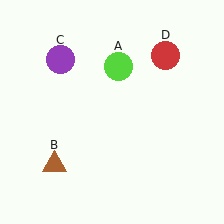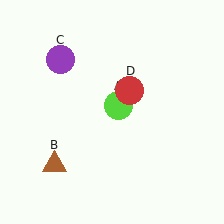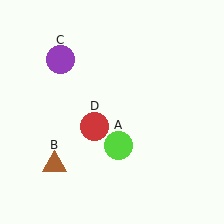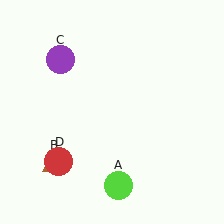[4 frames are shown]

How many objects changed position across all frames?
2 objects changed position: lime circle (object A), red circle (object D).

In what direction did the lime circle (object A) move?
The lime circle (object A) moved down.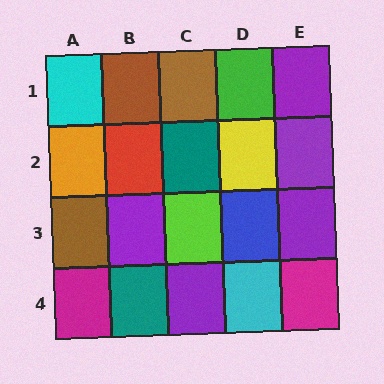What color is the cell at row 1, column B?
Brown.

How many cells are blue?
1 cell is blue.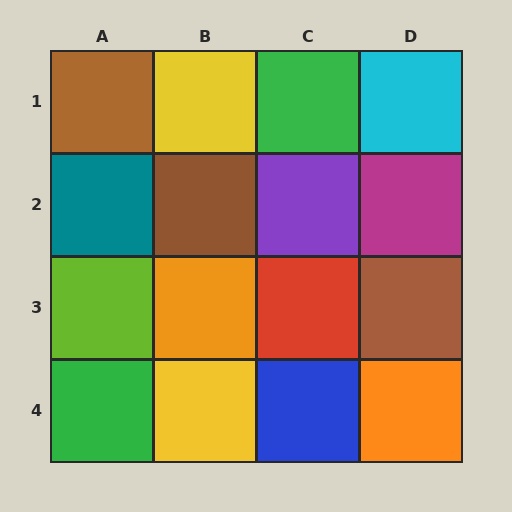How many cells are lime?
1 cell is lime.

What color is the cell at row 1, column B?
Yellow.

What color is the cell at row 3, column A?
Lime.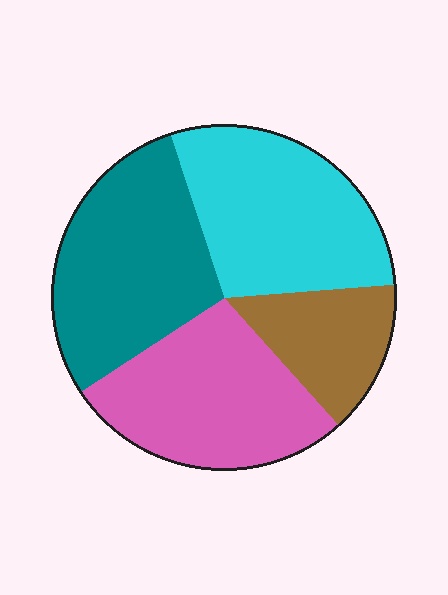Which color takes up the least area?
Brown, at roughly 15%.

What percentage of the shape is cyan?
Cyan covers 29% of the shape.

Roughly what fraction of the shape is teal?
Teal takes up between a quarter and a half of the shape.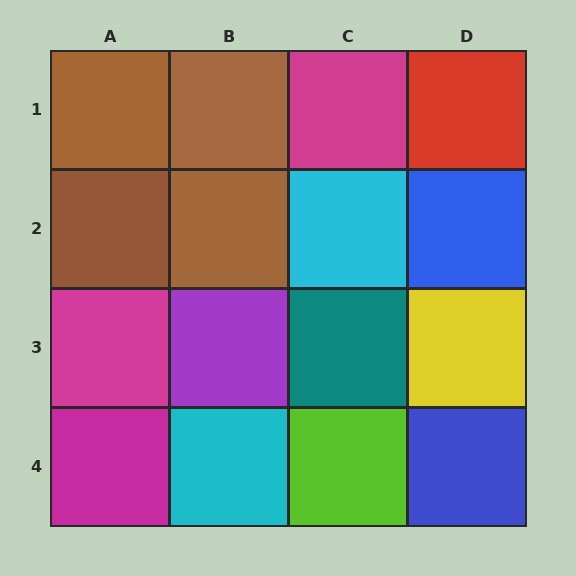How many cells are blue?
2 cells are blue.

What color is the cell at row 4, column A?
Magenta.